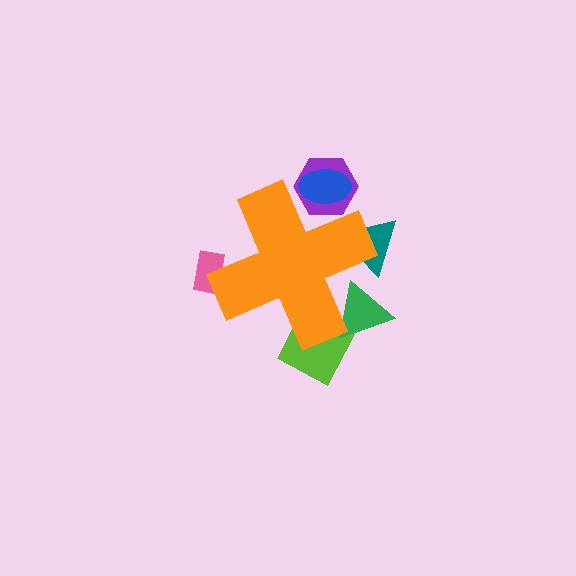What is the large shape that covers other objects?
An orange cross.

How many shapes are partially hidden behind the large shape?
6 shapes are partially hidden.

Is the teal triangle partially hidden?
Yes, the teal triangle is partially hidden behind the orange cross.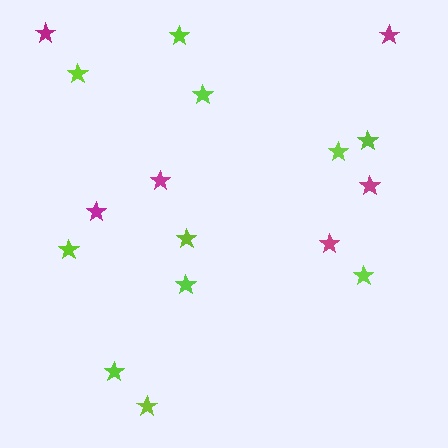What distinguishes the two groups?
There are 2 groups: one group of lime stars (11) and one group of magenta stars (6).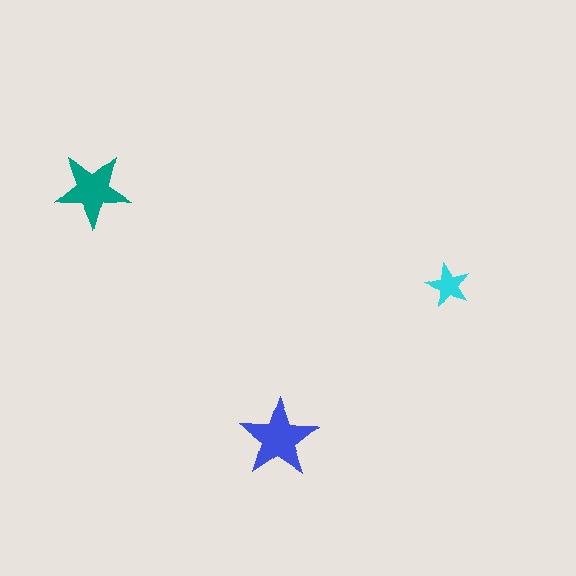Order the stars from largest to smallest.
the blue one, the teal one, the cyan one.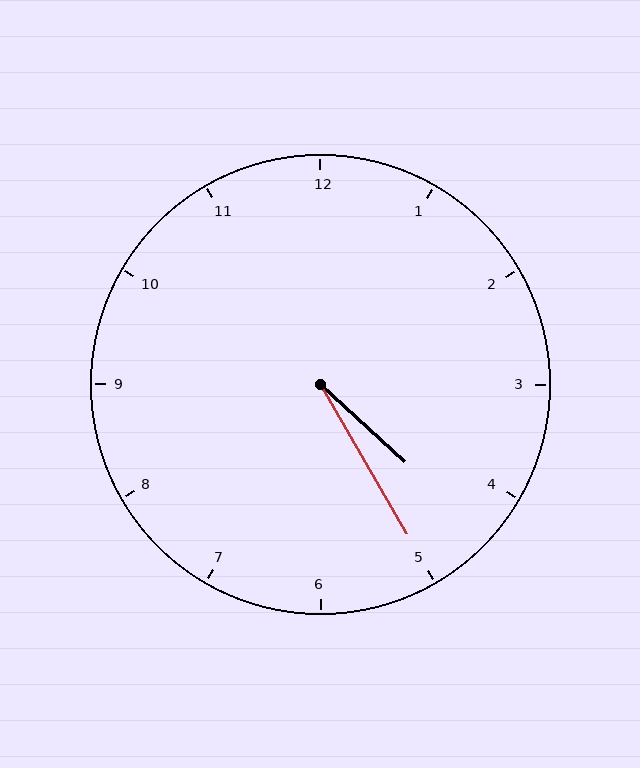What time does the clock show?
4:25.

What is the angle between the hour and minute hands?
Approximately 18 degrees.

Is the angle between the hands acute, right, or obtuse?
It is acute.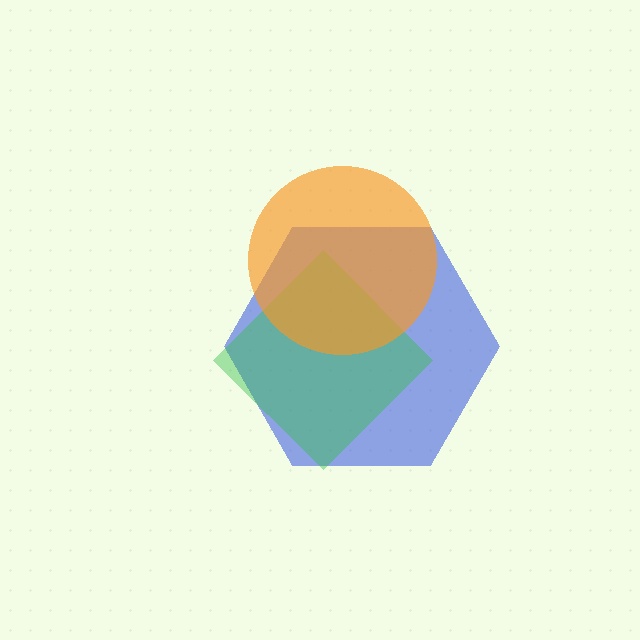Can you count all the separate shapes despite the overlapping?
Yes, there are 3 separate shapes.